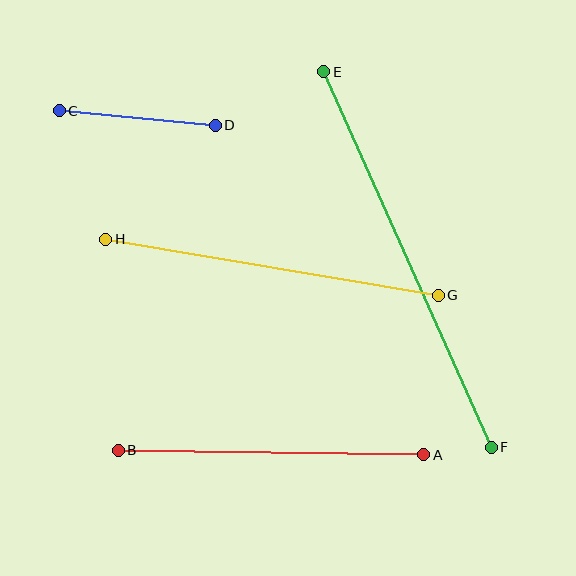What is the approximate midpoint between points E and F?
The midpoint is at approximately (408, 260) pixels.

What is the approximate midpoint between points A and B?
The midpoint is at approximately (271, 452) pixels.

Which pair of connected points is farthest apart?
Points E and F are farthest apart.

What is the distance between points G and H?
The distance is approximately 337 pixels.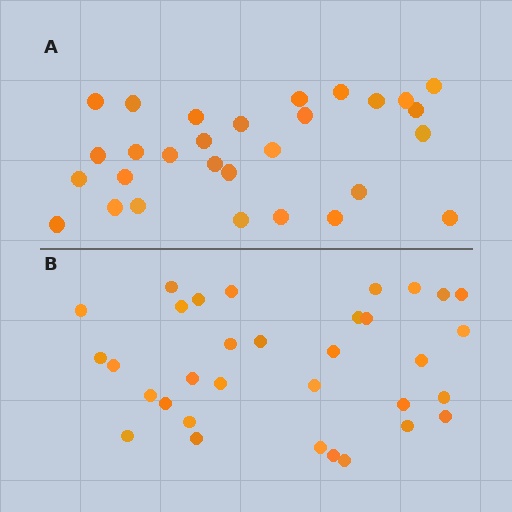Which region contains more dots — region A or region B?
Region B (the bottom region) has more dots.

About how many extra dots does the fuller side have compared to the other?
Region B has about 4 more dots than region A.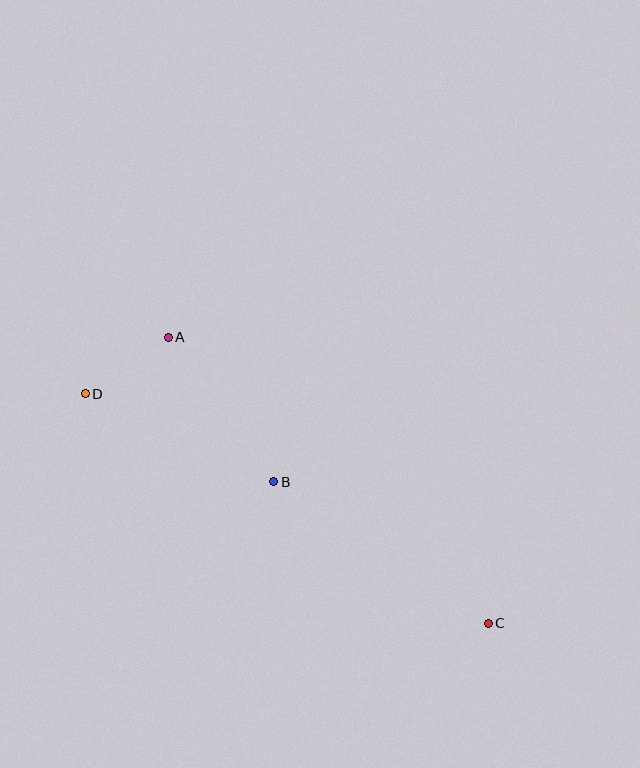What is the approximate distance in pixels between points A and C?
The distance between A and C is approximately 429 pixels.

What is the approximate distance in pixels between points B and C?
The distance between B and C is approximately 257 pixels.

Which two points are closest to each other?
Points A and D are closest to each other.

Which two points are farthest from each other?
Points C and D are farthest from each other.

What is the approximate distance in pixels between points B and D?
The distance between B and D is approximately 208 pixels.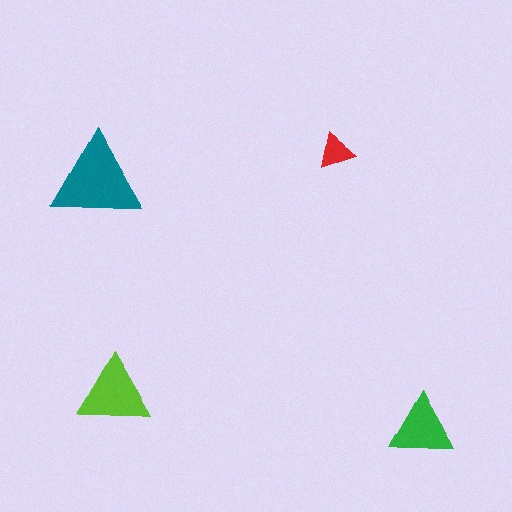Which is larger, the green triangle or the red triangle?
The green one.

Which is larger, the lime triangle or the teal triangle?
The teal one.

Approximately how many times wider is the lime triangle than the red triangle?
About 2 times wider.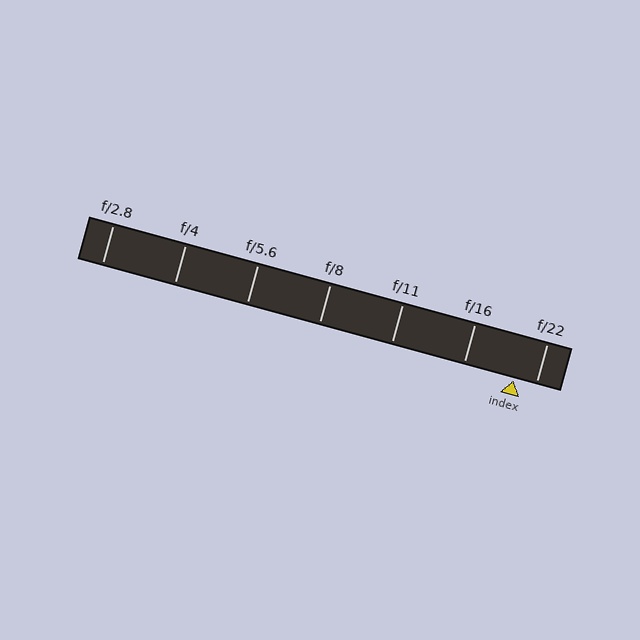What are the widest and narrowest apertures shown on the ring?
The widest aperture shown is f/2.8 and the narrowest is f/22.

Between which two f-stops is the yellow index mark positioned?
The index mark is between f/16 and f/22.